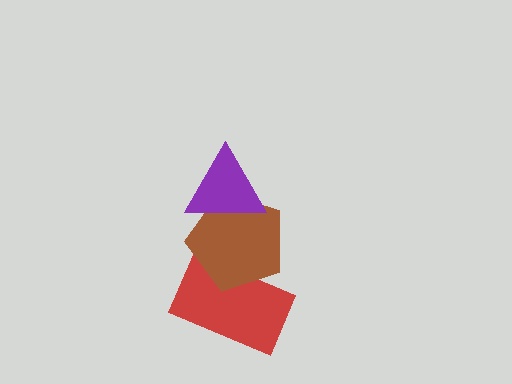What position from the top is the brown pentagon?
The brown pentagon is 2nd from the top.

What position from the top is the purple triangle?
The purple triangle is 1st from the top.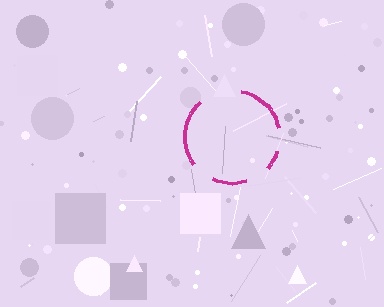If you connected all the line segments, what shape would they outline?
They would outline a circle.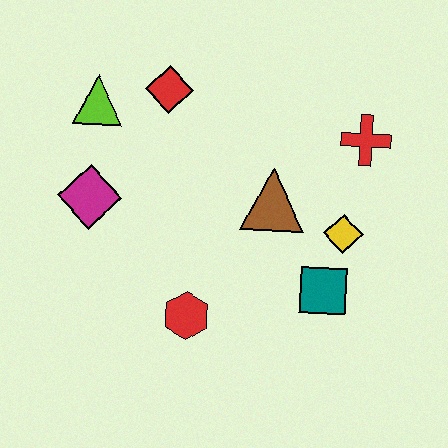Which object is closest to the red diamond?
The lime triangle is closest to the red diamond.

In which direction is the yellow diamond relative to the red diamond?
The yellow diamond is to the right of the red diamond.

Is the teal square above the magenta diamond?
No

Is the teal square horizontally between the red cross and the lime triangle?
Yes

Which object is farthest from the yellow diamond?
The lime triangle is farthest from the yellow diamond.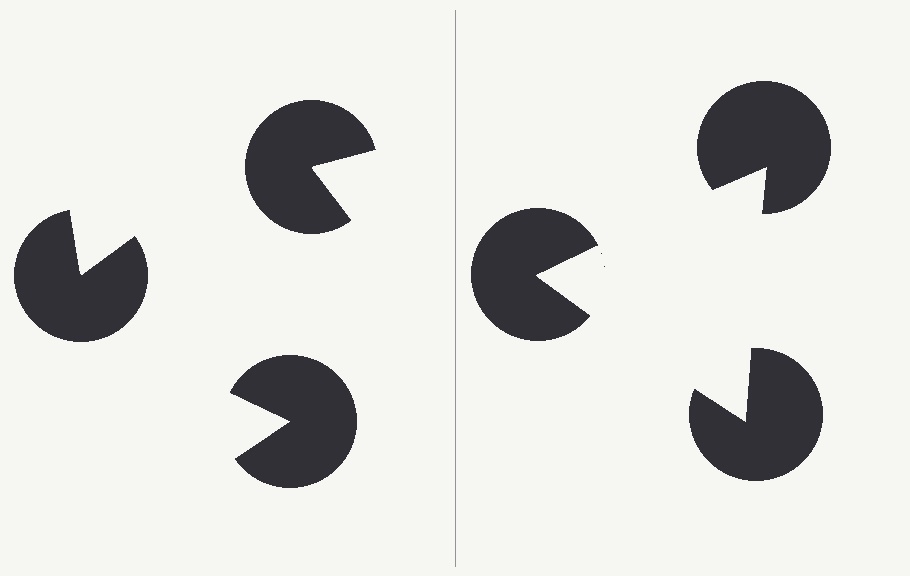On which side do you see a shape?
An illusory triangle appears on the right side. On the left side the wedge cuts are rotated, so no coherent shape forms.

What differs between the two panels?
The pac-man discs are positioned identically on both sides; only the wedge orientations differ. On the right they align to a triangle; on the left they are misaligned.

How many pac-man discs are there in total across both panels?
6 — 3 on each side.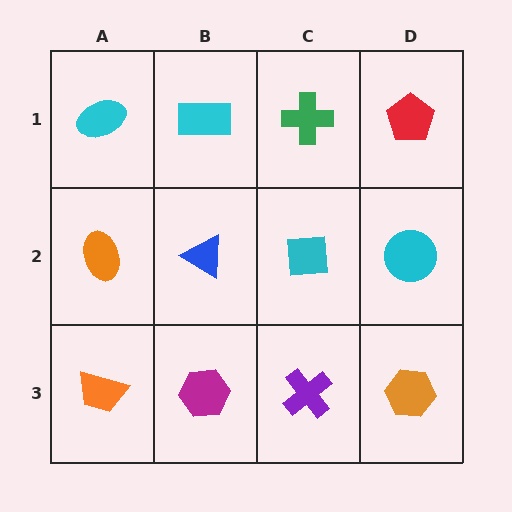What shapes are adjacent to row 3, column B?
A blue triangle (row 2, column B), an orange trapezoid (row 3, column A), a purple cross (row 3, column C).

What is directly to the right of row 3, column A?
A magenta hexagon.